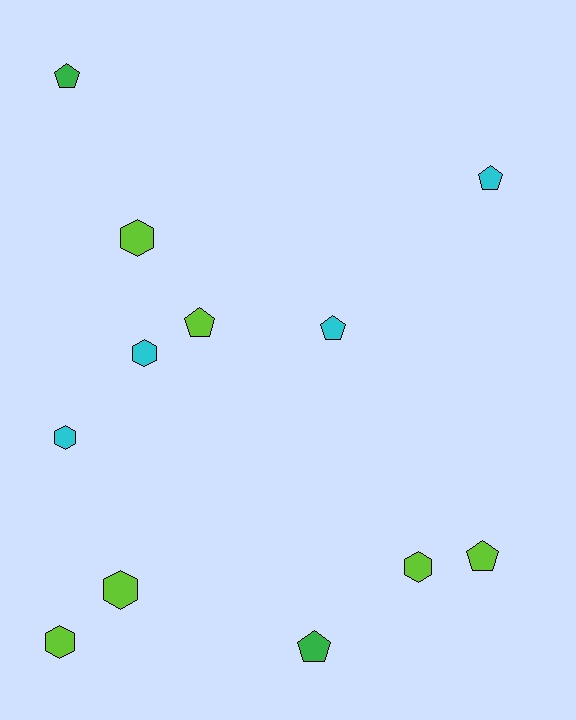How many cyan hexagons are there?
There are 2 cyan hexagons.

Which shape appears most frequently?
Pentagon, with 6 objects.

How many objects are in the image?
There are 12 objects.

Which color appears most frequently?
Lime, with 6 objects.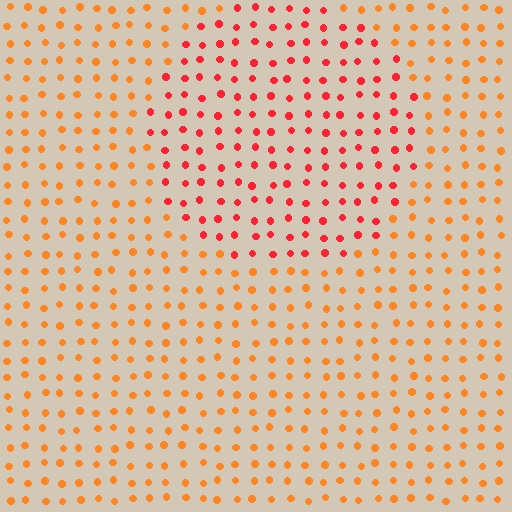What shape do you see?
I see a circle.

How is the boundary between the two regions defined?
The boundary is defined purely by a slight shift in hue (about 32 degrees). Spacing, size, and orientation are identical on both sides.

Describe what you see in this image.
The image is filled with small orange elements in a uniform arrangement. A circle-shaped region is visible where the elements are tinted to a slightly different hue, forming a subtle color boundary.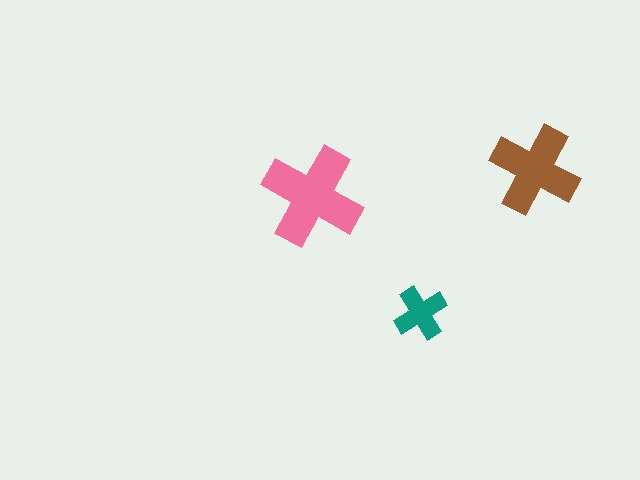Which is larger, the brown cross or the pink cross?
The pink one.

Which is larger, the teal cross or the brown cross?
The brown one.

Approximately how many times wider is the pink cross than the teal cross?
About 2 times wider.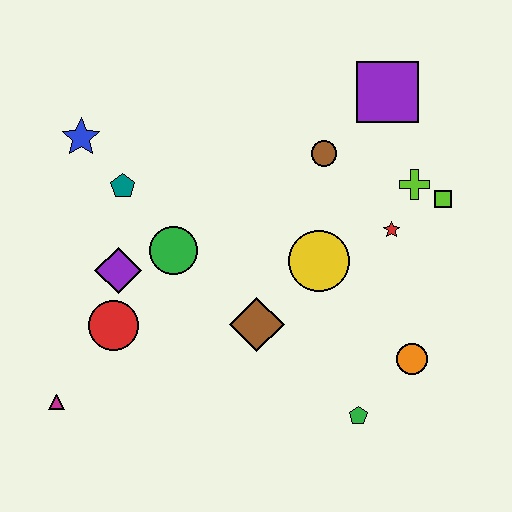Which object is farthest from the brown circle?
The magenta triangle is farthest from the brown circle.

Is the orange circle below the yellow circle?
Yes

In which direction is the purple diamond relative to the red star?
The purple diamond is to the left of the red star.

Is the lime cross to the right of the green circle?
Yes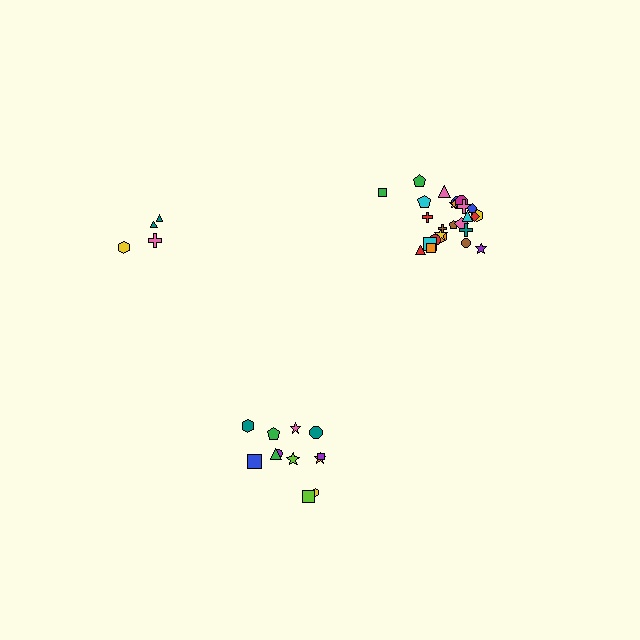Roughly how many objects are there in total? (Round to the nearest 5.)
Roughly 40 objects in total.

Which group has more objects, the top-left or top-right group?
The top-right group.